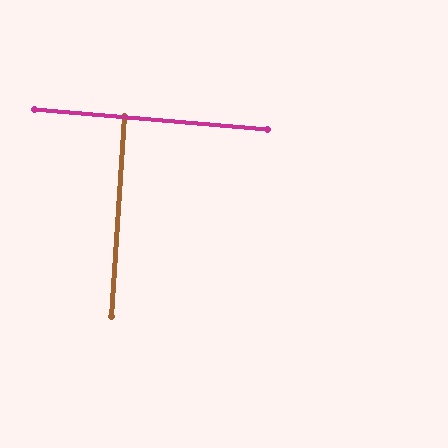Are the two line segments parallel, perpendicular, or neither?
Perpendicular — they meet at approximately 89°.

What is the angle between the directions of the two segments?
Approximately 89 degrees.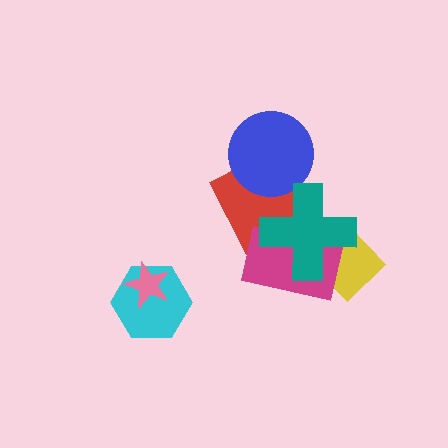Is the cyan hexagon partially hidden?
Yes, it is partially covered by another shape.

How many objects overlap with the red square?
3 objects overlap with the red square.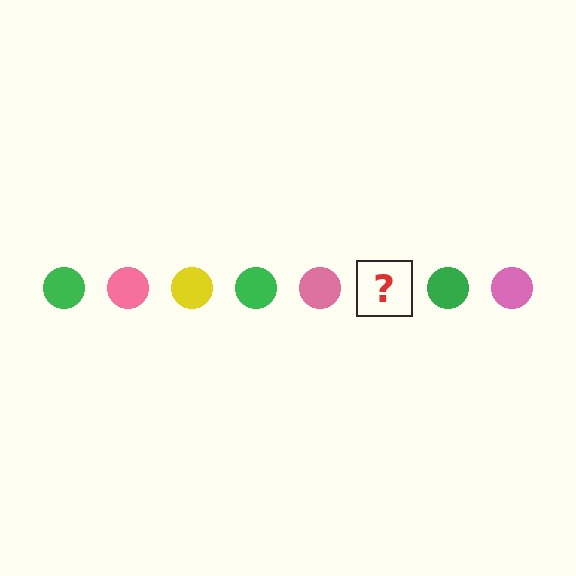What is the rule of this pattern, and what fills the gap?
The rule is that the pattern cycles through green, pink, yellow circles. The gap should be filled with a yellow circle.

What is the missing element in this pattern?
The missing element is a yellow circle.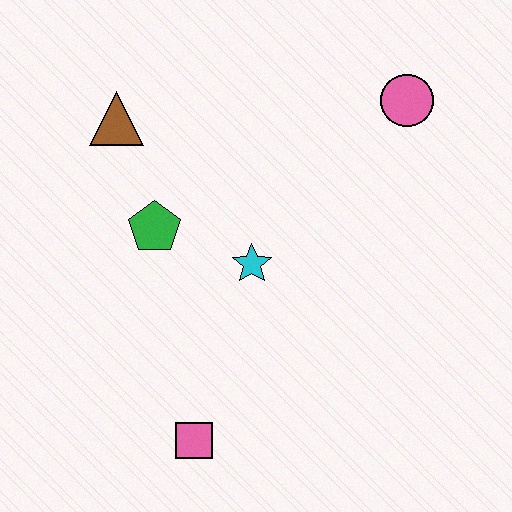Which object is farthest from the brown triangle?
The pink square is farthest from the brown triangle.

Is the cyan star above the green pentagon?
No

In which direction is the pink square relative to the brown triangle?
The pink square is below the brown triangle.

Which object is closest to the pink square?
The cyan star is closest to the pink square.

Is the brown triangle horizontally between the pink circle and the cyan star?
No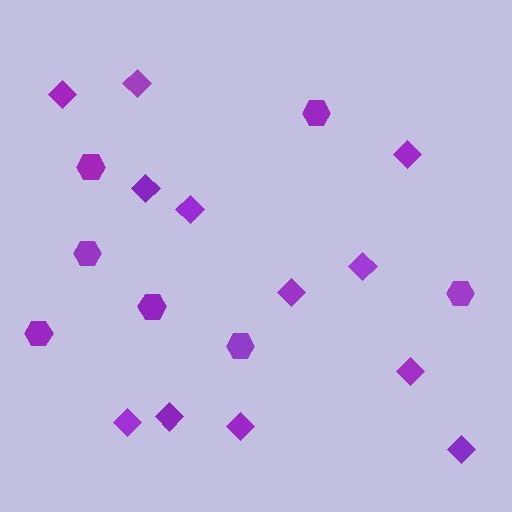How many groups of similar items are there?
There are 2 groups: one group of diamonds (12) and one group of hexagons (7).